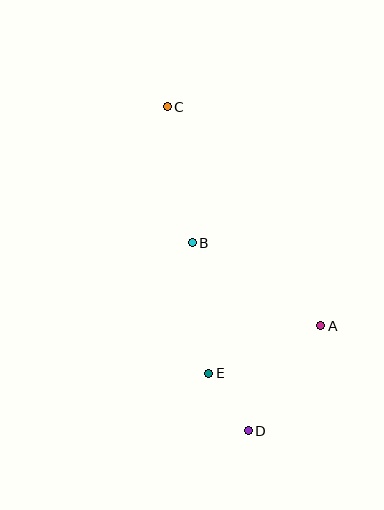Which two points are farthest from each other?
Points C and D are farthest from each other.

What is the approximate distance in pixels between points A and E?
The distance between A and E is approximately 122 pixels.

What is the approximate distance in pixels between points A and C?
The distance between A and C is approximately 267 pixels.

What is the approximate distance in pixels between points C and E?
The distance between C and E is approximately 270 pixels.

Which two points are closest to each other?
Points D and E are closest to each other.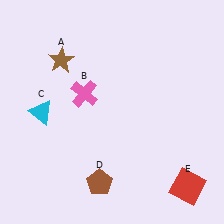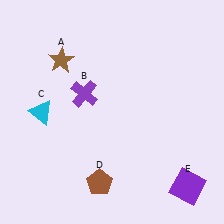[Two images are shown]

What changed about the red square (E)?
In Image 1, E is red. In Image 2, it changed to purple.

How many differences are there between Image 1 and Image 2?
There are 2 differences between the two images.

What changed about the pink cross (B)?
In Image 1, B is pink. In Image 2, it changed to purple.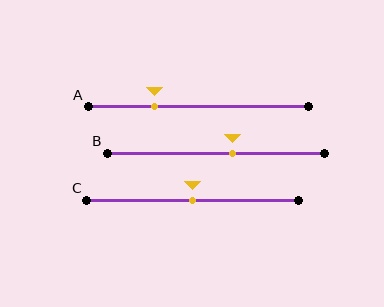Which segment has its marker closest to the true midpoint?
Segment C has its marker closest to the true midpoint.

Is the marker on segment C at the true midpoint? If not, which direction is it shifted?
Yes, the marker on segment C is at the true midpoint.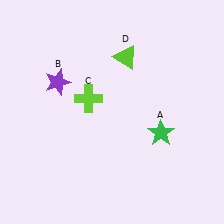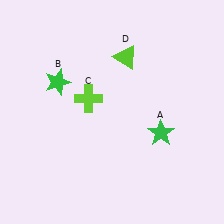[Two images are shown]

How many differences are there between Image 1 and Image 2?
There is 1 difference between the two images.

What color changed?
The star (B) changed from purple in Image 1 to green in Image 2.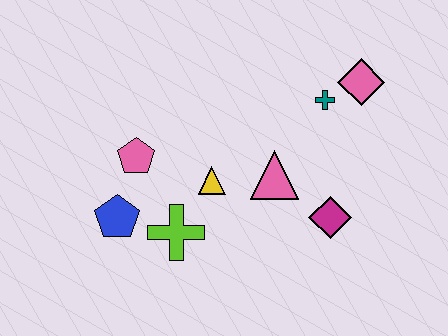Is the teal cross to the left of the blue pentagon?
No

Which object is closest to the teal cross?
The pink diamond is closest to the teal cross.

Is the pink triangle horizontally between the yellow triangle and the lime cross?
No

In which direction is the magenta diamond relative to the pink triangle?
The magenta diamond is to the right of the pink triangle.